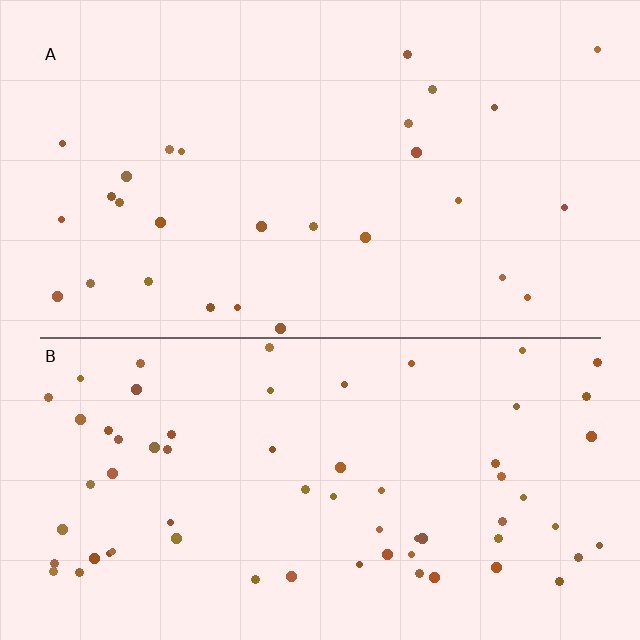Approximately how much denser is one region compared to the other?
Approximately 2.3× — region B over region A.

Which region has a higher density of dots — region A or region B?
B (the bottom).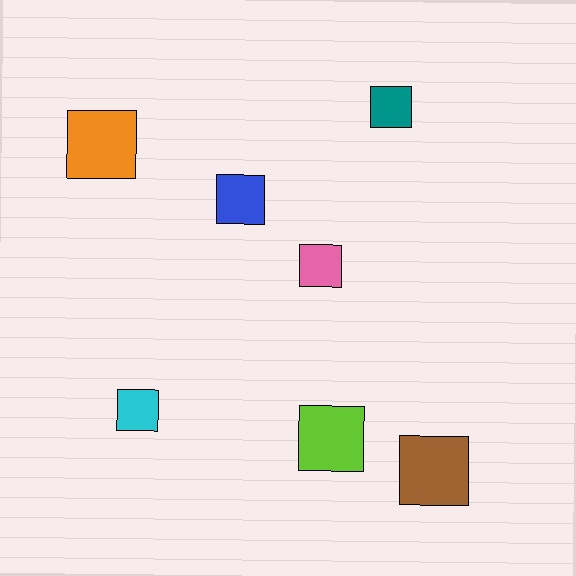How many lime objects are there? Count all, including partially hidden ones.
There is 1 lime object.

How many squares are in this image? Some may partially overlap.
There are 7 squares.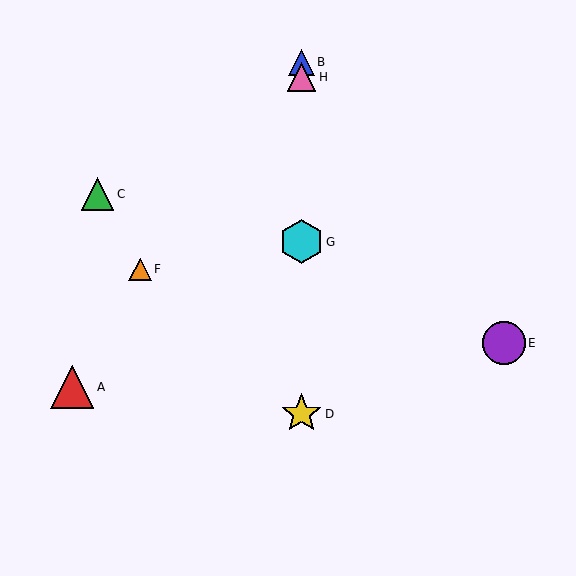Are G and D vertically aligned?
Yes, both are at x≈302.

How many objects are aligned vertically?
4 objects (B, D, G, H) are aligned vertically.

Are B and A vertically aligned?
No, B is at x≈302 and A is at x≈72.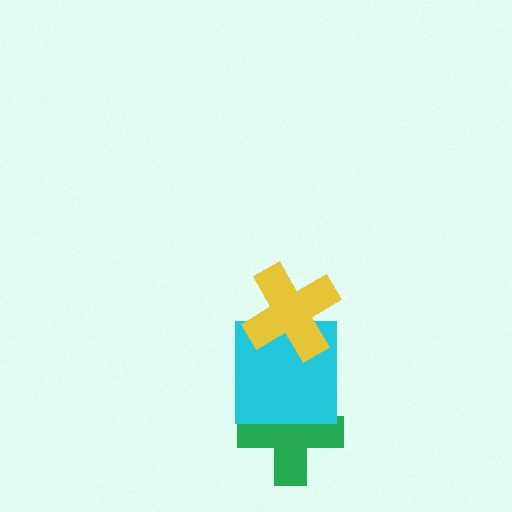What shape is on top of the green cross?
The cyan square is on top of the green cross.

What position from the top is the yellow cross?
The yellow cross is 1st from the top.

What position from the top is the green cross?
The green cross is 3rd from the top.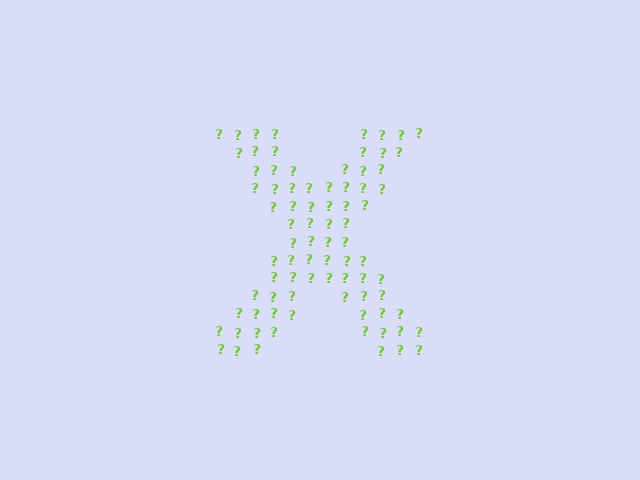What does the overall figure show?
The overall figure shows the letter X.